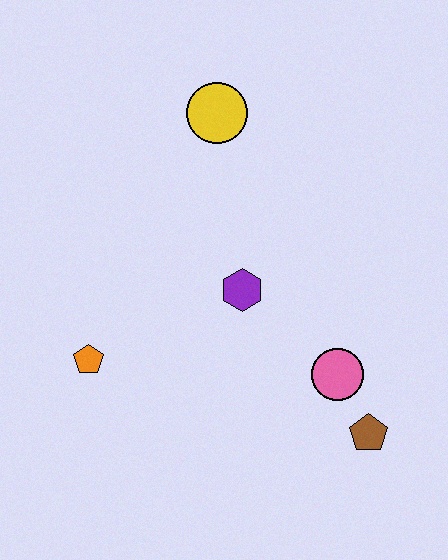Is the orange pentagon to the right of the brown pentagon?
No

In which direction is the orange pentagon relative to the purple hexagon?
The orange pentagon is to the left of the purple hexagon.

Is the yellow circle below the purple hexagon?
No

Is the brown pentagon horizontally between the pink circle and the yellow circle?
No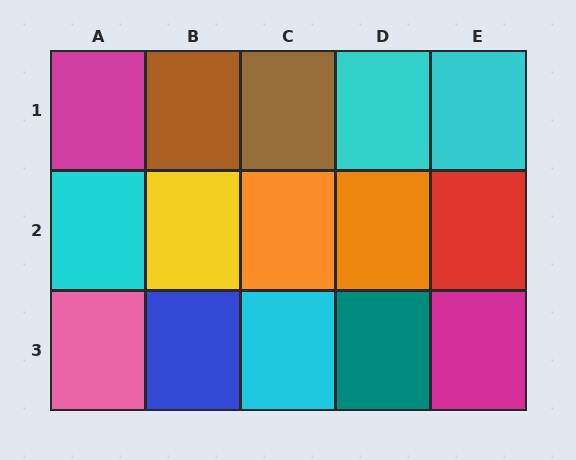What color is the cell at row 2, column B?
Yellow.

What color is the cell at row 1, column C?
Brown.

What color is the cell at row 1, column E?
Cyan.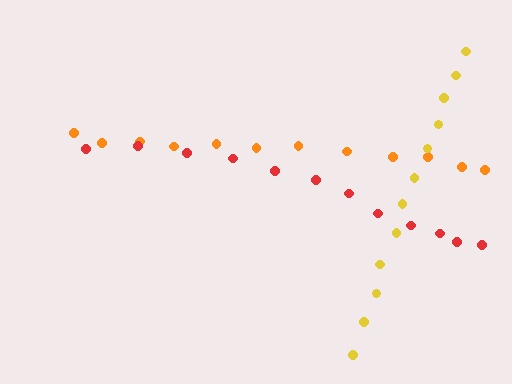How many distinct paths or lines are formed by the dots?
There are 3 distinct paths.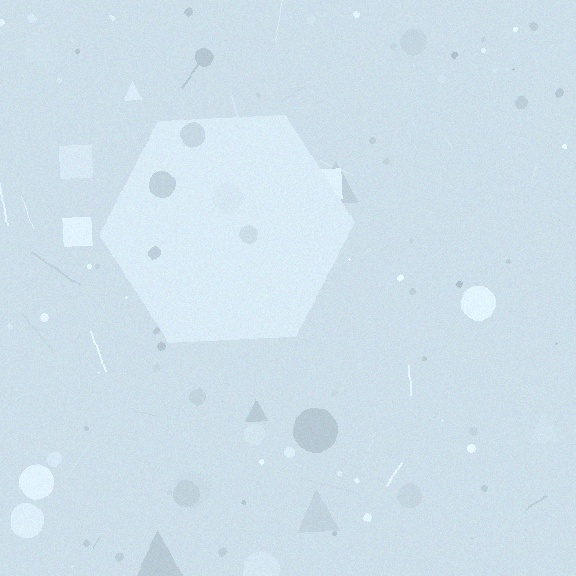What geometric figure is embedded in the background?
A hexagon is embedded in the background.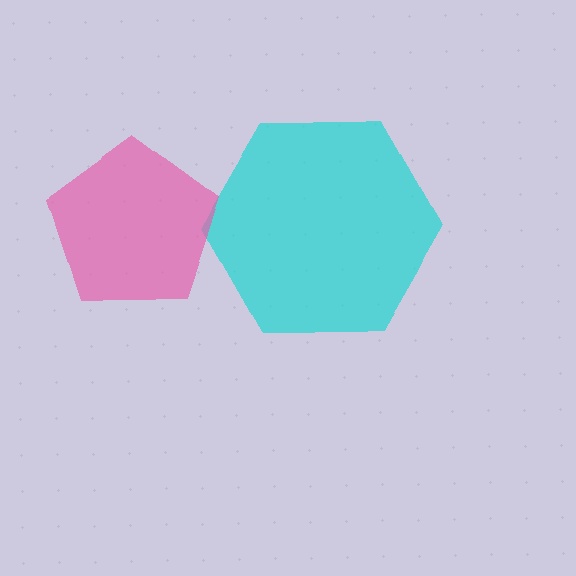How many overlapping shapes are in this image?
There are 2 overlapping shapes in the image.